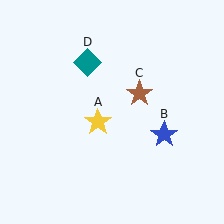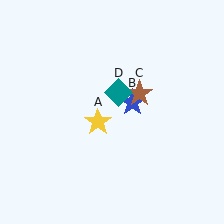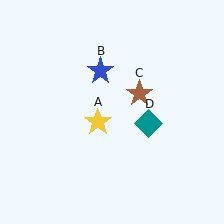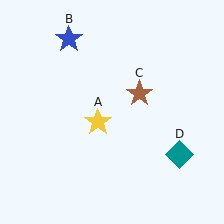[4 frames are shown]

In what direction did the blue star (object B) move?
The blue star (object B) moved up and to the left.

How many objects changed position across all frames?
2 objects changed position: blue star (object B), teal diamond (object D).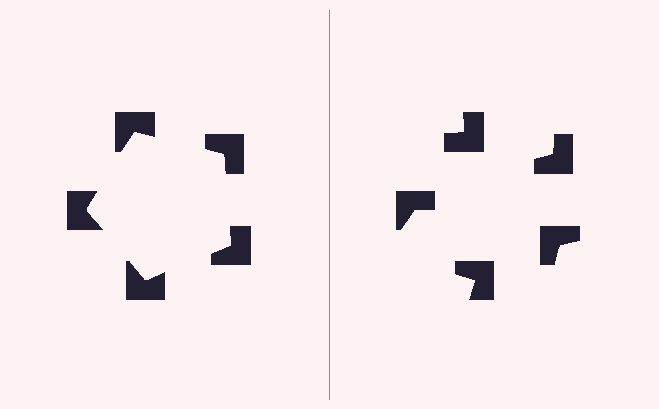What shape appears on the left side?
An illusory pentagon.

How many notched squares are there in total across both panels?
10 — 5 on each side.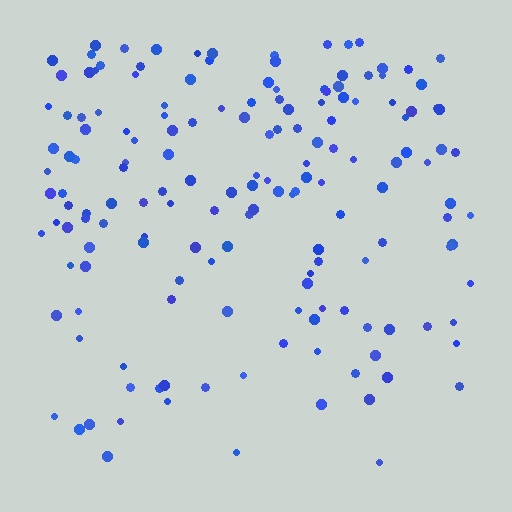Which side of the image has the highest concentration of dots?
The top.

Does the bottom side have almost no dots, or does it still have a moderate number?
Still a moderate number, just noticeably fewer than the top.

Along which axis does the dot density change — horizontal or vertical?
Vertical.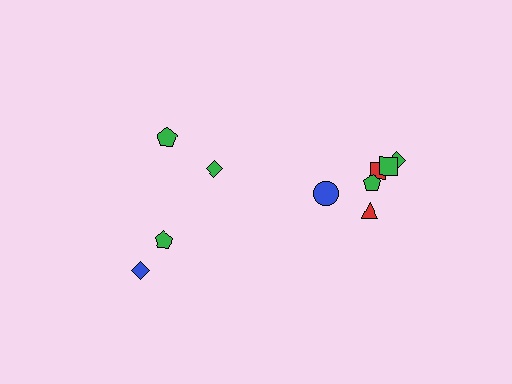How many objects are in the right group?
There are 6 objects.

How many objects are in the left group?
There are 4 objects.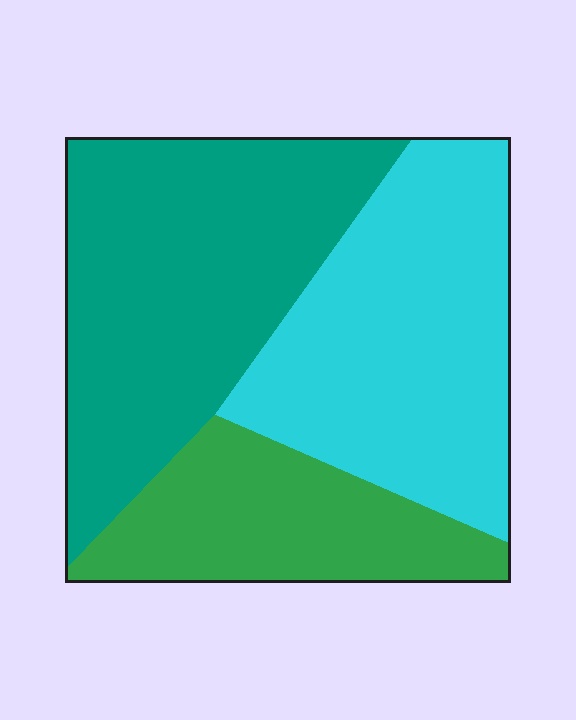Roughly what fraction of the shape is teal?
Teal takes up between a third and a half of the shape.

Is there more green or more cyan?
Cyan.